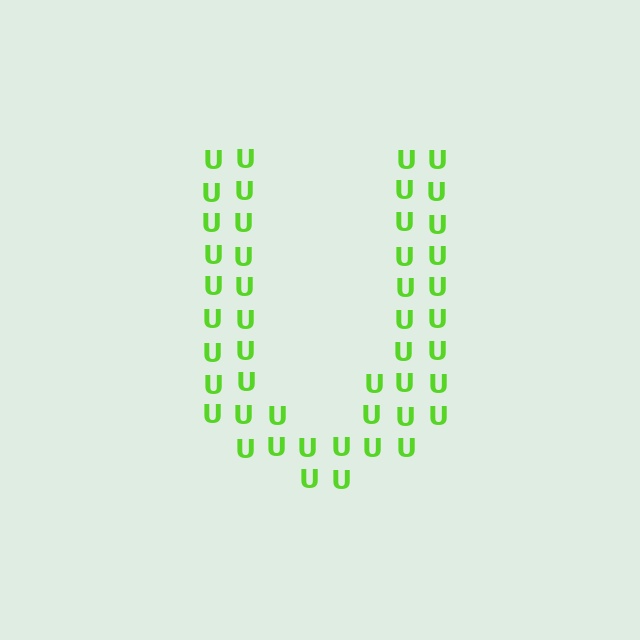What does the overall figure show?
The overall figure shows the letter U.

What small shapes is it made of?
It is made of small letter U's.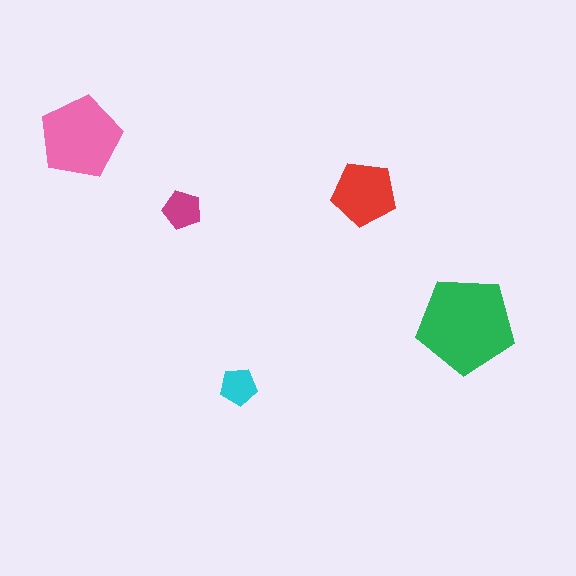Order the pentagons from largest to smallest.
the green one, the pink one, the red one, the magenta one, the cyan one.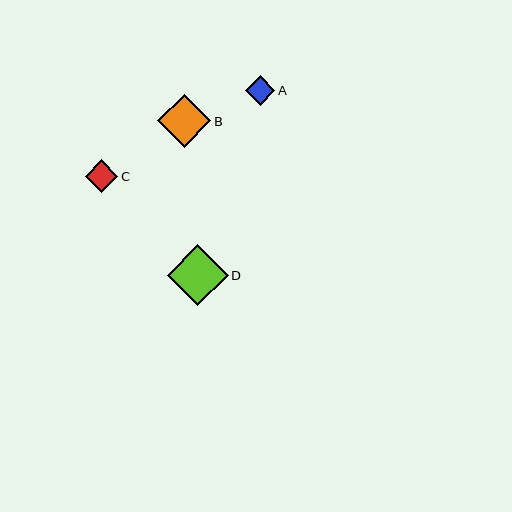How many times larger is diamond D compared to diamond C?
Diamond D is approximately 1.9 times the size of diamond C.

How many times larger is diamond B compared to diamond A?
Diamond B is approximately 1.8 times the size of diamond A.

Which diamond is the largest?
Diamond D is the largest with a size of approximately 61 pixels.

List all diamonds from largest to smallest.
From largest to smallest: D, B, C, A.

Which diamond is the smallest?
Diamond A is the smallest with a size of approximately 29 pixels.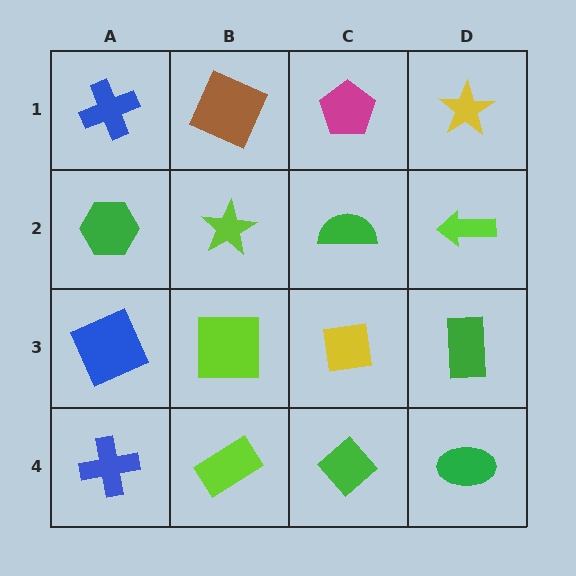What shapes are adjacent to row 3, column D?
A lime arrow (row 2, column D), a green ellipse (row 4, column D), a yellow square (row 3, column C).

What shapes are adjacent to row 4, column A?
A blue square (row 3, column A), a lime rectangle (row 4, column B).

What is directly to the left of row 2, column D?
A green semicircle.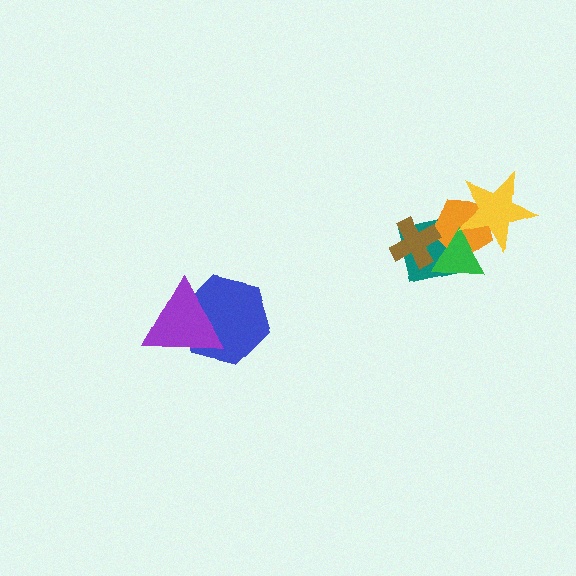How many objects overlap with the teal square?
3 objects overlap with the teal square.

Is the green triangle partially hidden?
Yes, it is partially covered by another shape.